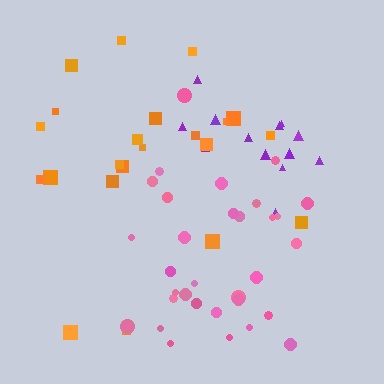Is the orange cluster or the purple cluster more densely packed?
Purple.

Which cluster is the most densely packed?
Pink.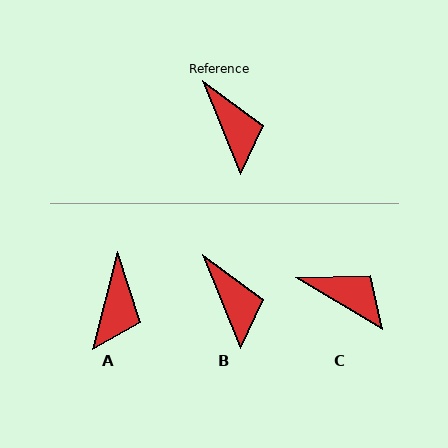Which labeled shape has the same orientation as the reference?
B.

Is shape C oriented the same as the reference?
No, it is off by about 37 degrees.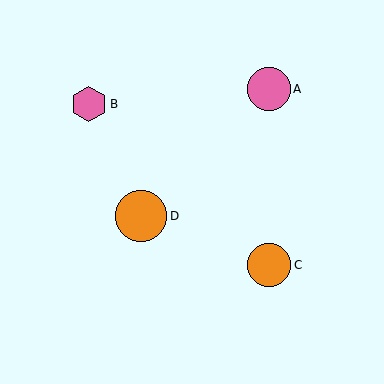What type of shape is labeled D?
Shape D is an orange circle.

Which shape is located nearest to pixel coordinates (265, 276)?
The orange circle (labeled C) at (269, 265) is nearest to that location.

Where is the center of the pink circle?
The center of the pink circle is at (269, 89).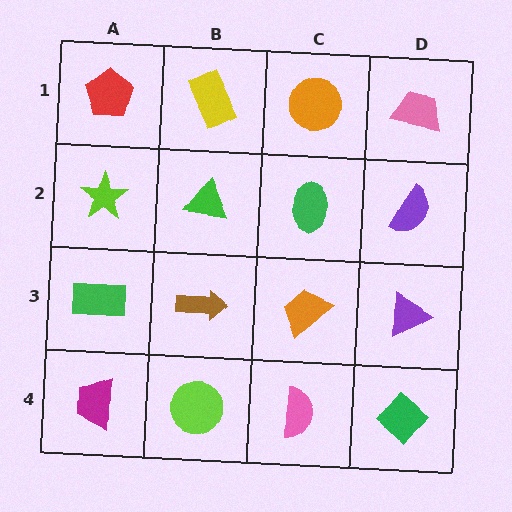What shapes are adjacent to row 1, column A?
A lime star (row 2, column A), a yellow rectangle (row 1, column B).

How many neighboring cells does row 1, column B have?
3.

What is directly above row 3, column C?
A green ellipse.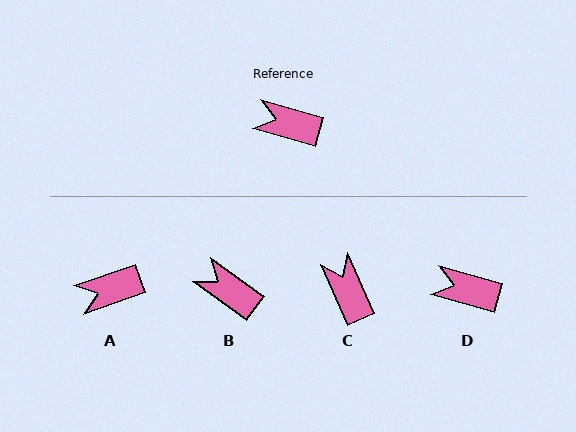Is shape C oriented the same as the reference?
No, it is off by about 50 degrees.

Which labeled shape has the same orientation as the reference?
D.